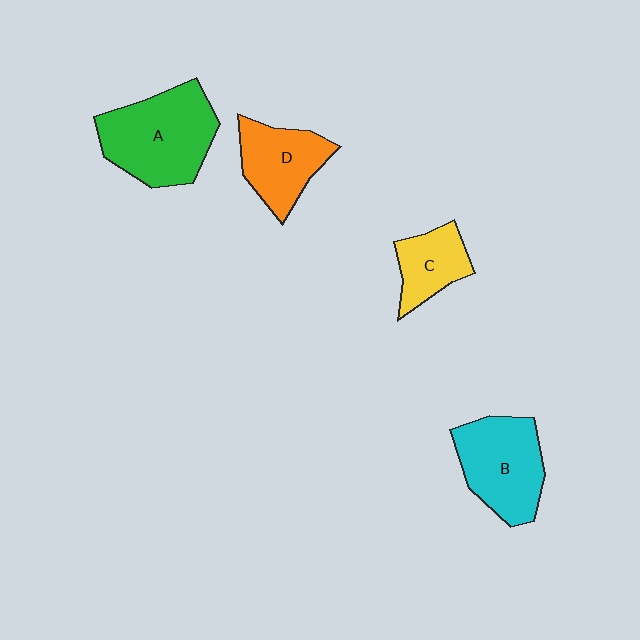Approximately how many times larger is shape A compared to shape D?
Approximately 1.5 times.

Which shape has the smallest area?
Shape C (yellow).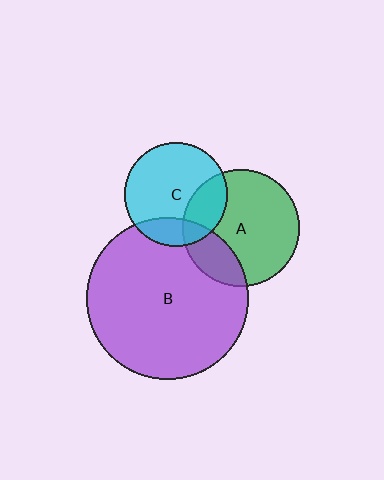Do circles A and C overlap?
Yes.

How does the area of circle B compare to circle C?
Approximately 2.4 times.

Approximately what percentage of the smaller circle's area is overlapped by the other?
Approximately 25%.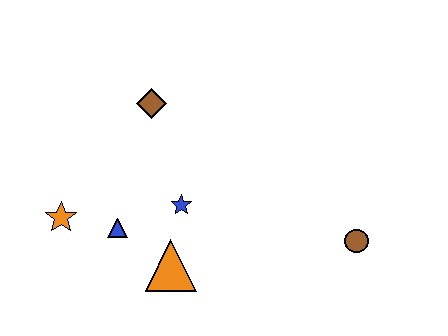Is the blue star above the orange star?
Yes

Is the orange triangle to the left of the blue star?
Yes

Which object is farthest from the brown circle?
The orange star is farthest from the brown circle.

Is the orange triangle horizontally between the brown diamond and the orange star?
No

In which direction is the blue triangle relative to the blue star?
The blue triangle is to the left of the blue star.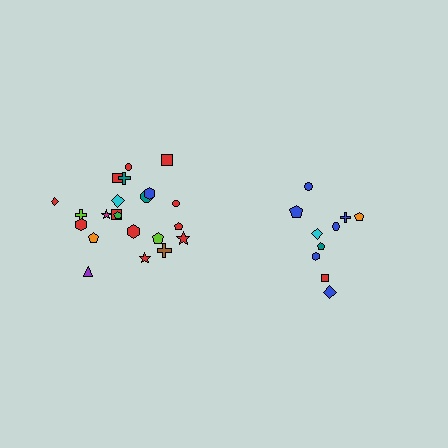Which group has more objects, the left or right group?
The left group.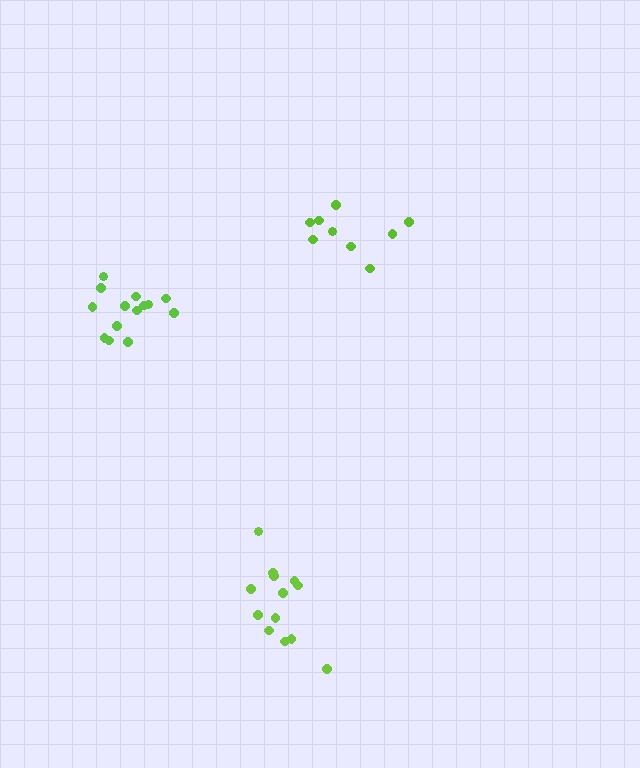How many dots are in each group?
Group 1: 14 dots, Group 2: 9 dots, Group 3: 13 dots (36 total).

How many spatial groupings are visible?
There are 3 spatial groupings.